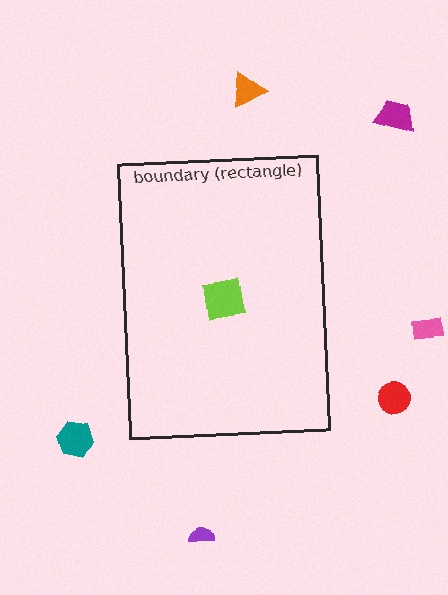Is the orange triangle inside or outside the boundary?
Outside.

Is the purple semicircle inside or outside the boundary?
Outside.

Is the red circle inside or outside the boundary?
Outside.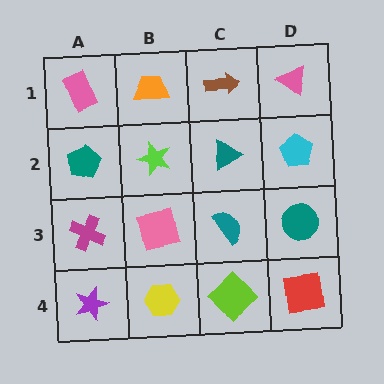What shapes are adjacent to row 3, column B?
A lime star (row 2, column B), a yellow hexagon (row 4, column B), a magenta cross (row 3, column A), a teal semicircle (row 3, column C).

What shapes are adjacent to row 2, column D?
A pink triangle (row 1, column D), a teal circle (row 3, column D), a teal triangle (row 2, column C).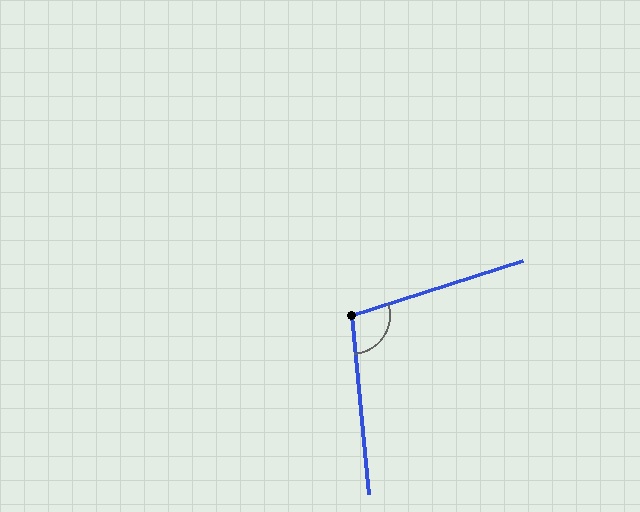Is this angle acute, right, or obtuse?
It is obtuse.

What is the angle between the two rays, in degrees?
Approximately 102 degrees.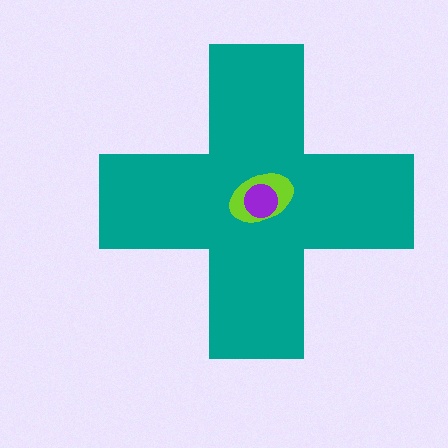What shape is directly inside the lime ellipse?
The purple circle.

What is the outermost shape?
The teal cross.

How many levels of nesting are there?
3.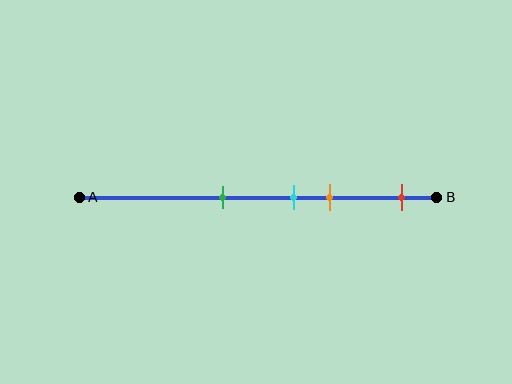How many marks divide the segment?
There are 4 marks dividing the segment.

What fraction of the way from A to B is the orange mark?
The orange mark is approximately 70% (0.7) of the way from A to B.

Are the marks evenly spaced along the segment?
No, the marks are not evenly spaced.